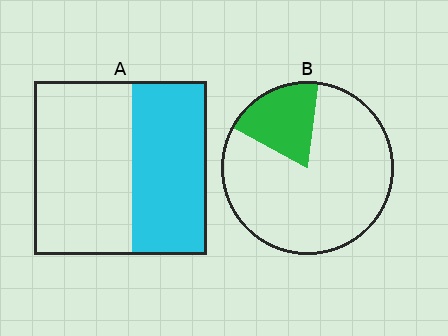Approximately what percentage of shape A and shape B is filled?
A is approximately 45% and B is approximately 20%.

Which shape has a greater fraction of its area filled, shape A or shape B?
Shape A.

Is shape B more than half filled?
No.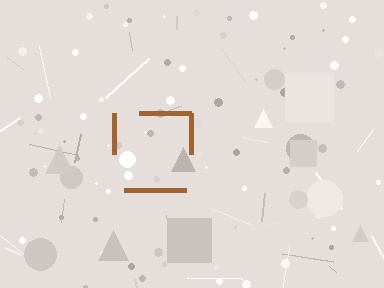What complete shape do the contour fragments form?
The contour fragments form a square.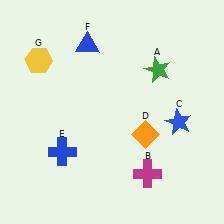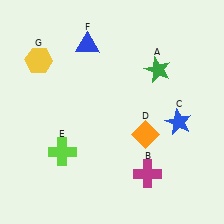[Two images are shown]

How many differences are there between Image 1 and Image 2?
There is 1 difference between the two images.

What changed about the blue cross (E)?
In Image 1, E is blue. In Image 2, it changed to lime.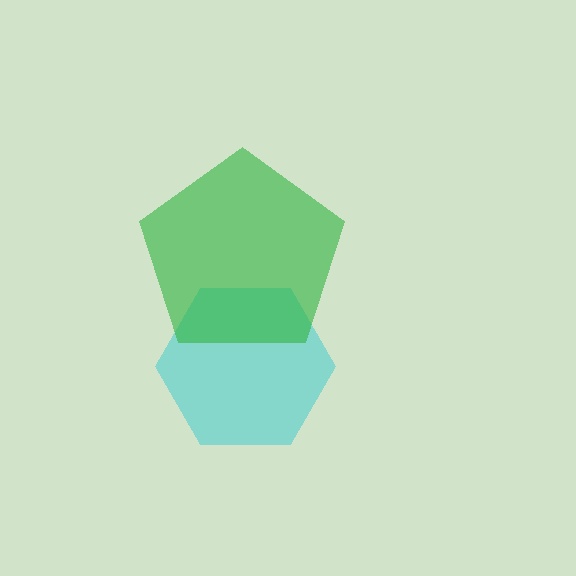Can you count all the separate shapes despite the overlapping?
Yes, there are 2 separate shapes.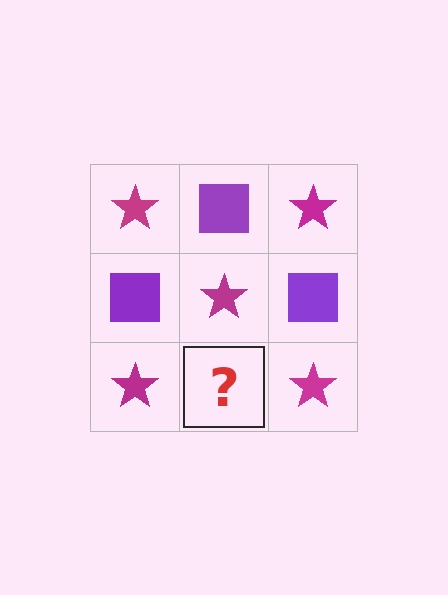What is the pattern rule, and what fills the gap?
The rule is that it alternates magenta star and purple square in a checkerboard pattern. The gap should be filled with a purple square.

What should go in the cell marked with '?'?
The missing cell should contain a purple square.